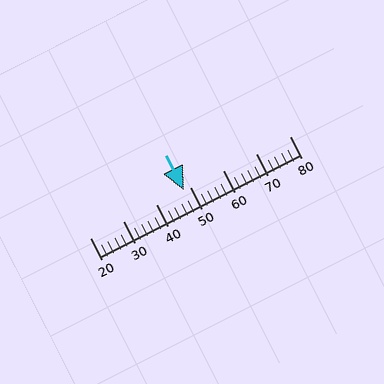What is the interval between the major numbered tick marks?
The major tick marks are spaced 10 units apart.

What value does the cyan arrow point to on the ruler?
The cyan arrow points to approximately 48.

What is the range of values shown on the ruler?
The ruler shows values from 20 to 80.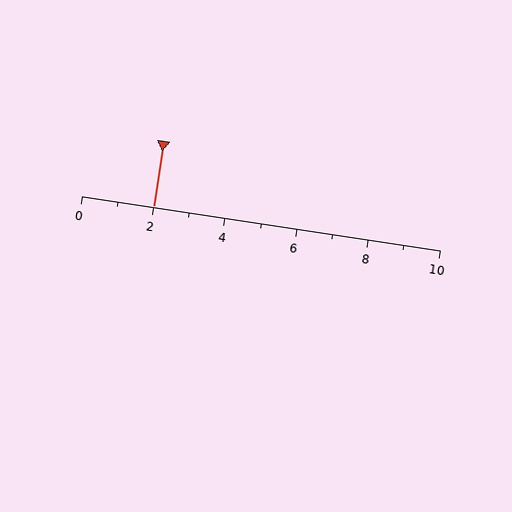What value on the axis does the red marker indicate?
The marker indicates approximately 2.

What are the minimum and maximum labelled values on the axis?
The axis runs from 0 to 10.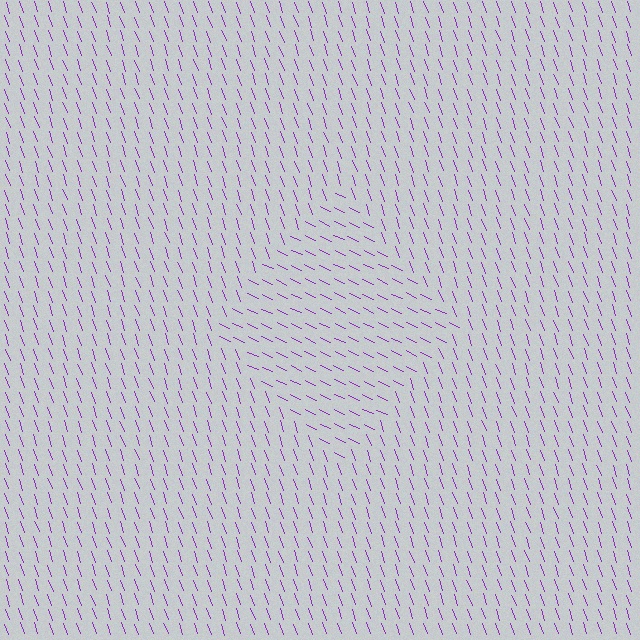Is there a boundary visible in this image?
Yes, there is a texture boundary formed by a change in line orientation.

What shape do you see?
I see a diamond.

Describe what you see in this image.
The image is filled with small purple line segments. A diamond region in the image has lines oriented differently from the surrounding lines, creating a visible texture boundary.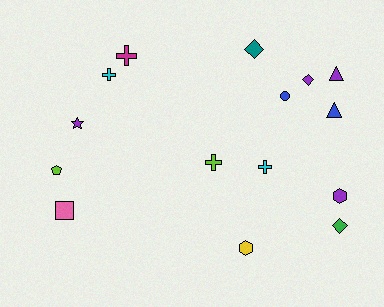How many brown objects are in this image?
There are no brown objects.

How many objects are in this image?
There are 15 objects.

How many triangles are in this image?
There are 2 triangles.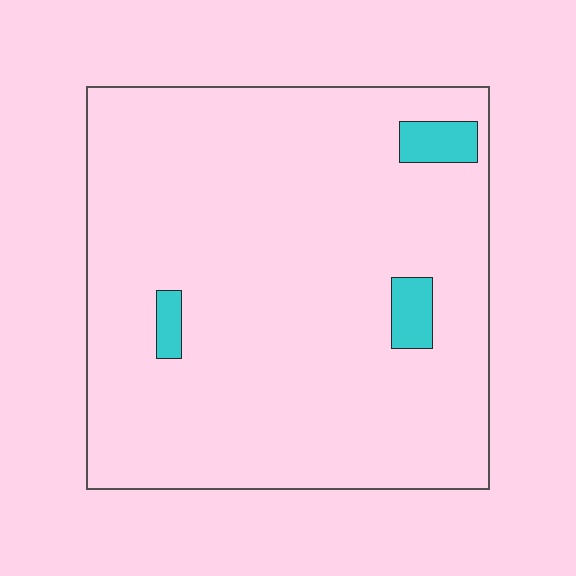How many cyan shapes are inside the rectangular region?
3.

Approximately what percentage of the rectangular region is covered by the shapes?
Approximately 5%.